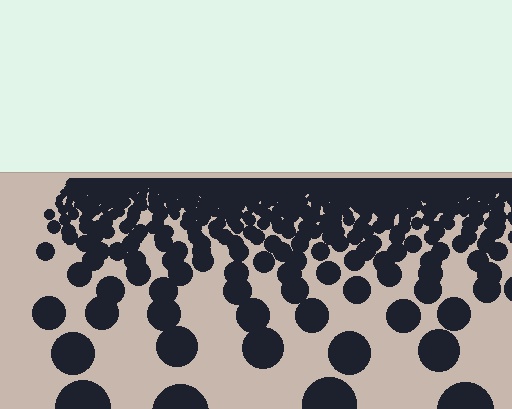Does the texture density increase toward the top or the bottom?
Density increases toward the top.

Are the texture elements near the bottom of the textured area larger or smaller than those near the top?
Larger. Near the bottom, elements are closer to the viewer and appear at a bigger on-screen size.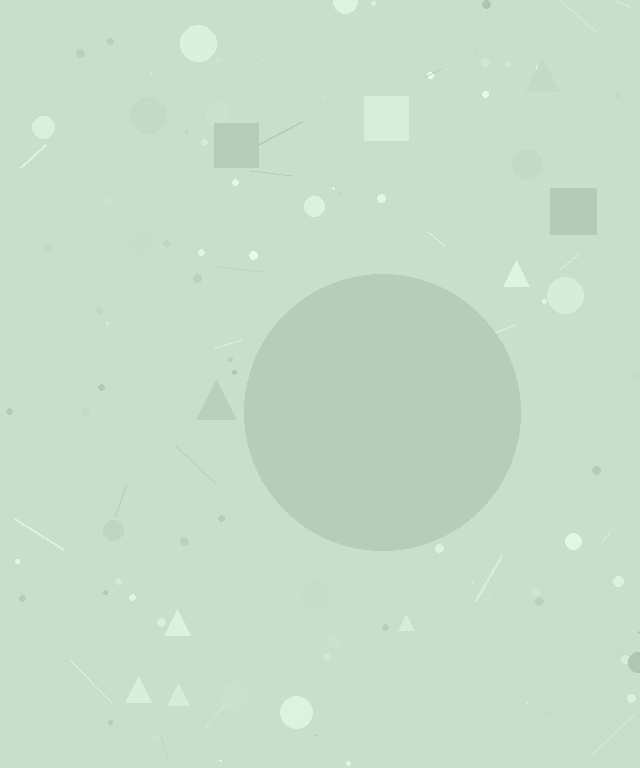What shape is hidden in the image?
A circle is hidden in the image.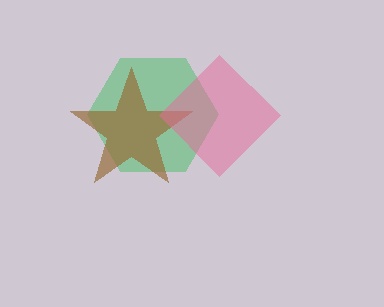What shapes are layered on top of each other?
The layered shapes are: a green hexagon, a brown star, a pink diamond.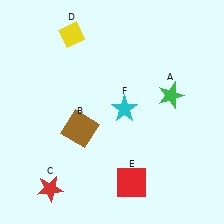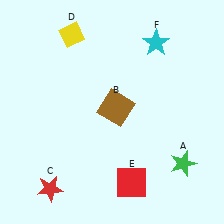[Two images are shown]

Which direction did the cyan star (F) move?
The cyan star (F) moved up.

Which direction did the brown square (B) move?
The brown square (B) moved right.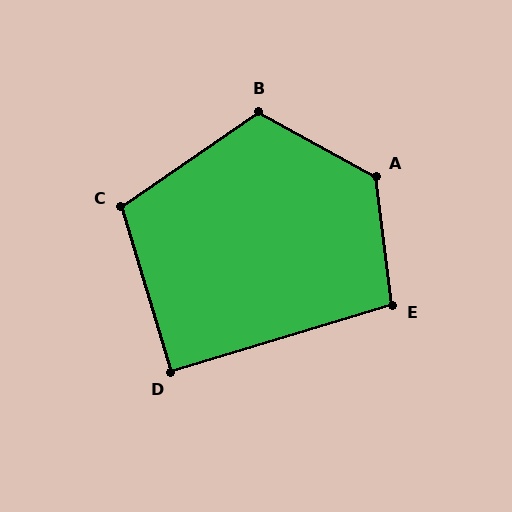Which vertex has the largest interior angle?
A, at approximately 126 degrees.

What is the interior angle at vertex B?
Approximately 117 degrees (obtuse).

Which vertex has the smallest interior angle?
D, at approximately 90 degrees.